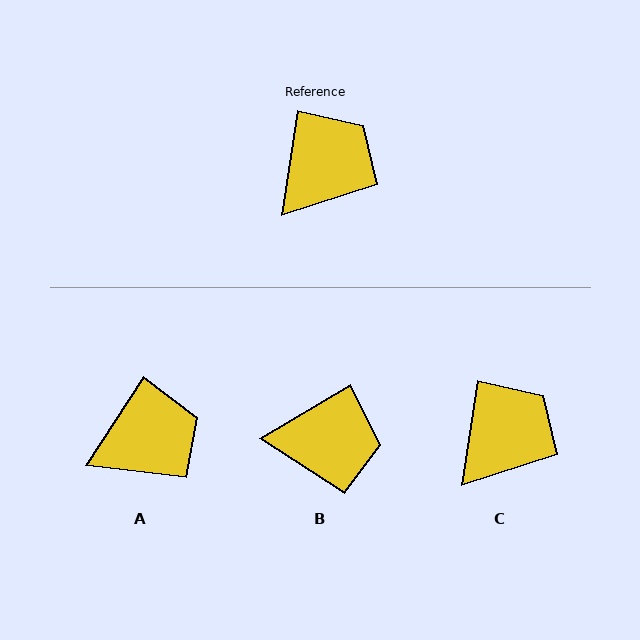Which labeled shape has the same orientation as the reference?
C.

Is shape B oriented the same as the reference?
No, it is off by about 50 degrees.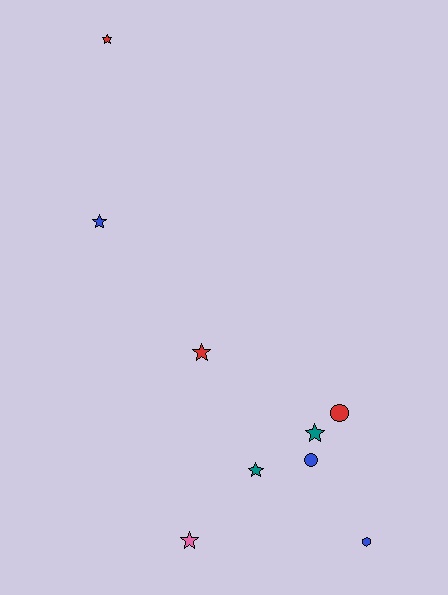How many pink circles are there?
There are no pink circles.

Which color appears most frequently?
Blue, with 3 objects.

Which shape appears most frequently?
Star, with 6 objects.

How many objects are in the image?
There are 9 objects.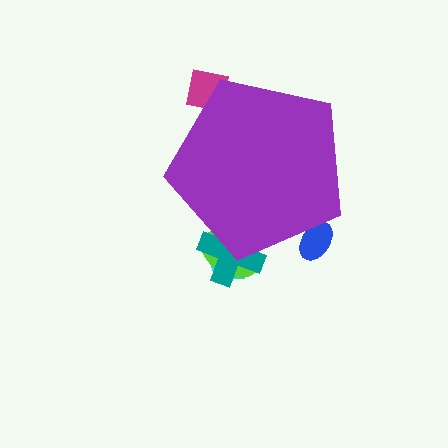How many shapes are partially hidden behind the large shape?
5 shapes are partially hidden.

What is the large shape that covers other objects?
A purple pentagon.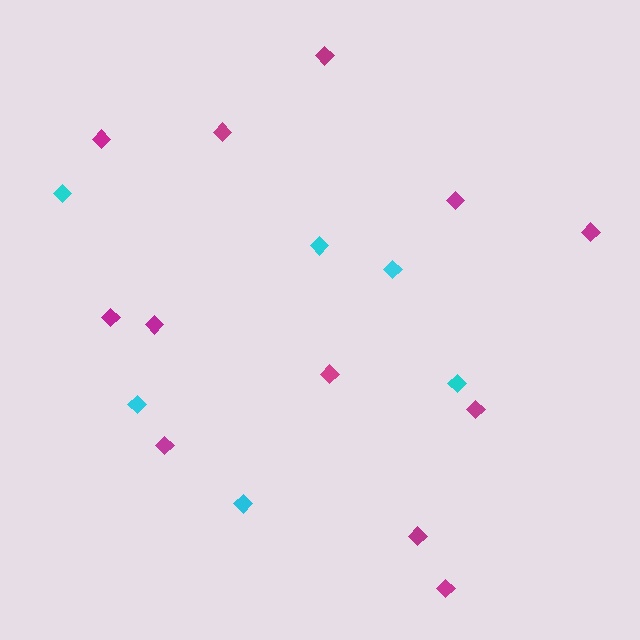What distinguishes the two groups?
There are 2 groups: one group of cyan diamonds (6) and one group of magenta diamonds (12).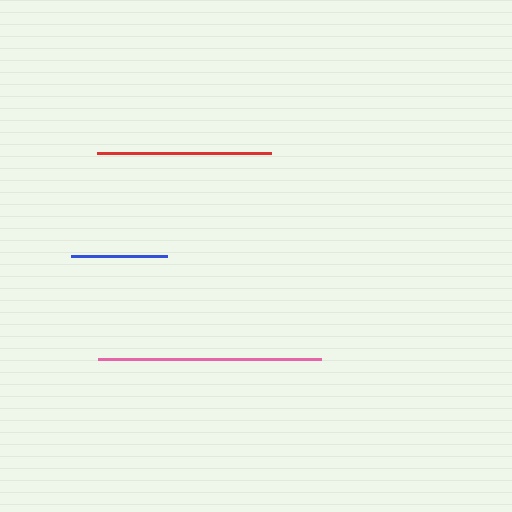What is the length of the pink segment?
The pink segment is approximately 223 pixels long.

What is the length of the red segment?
The red segment is approximately 174 pixels long.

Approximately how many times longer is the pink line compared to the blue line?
The pink line is approximately 2.3 times the length of the blue line.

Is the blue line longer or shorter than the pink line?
The pink line is longer than the blue line.